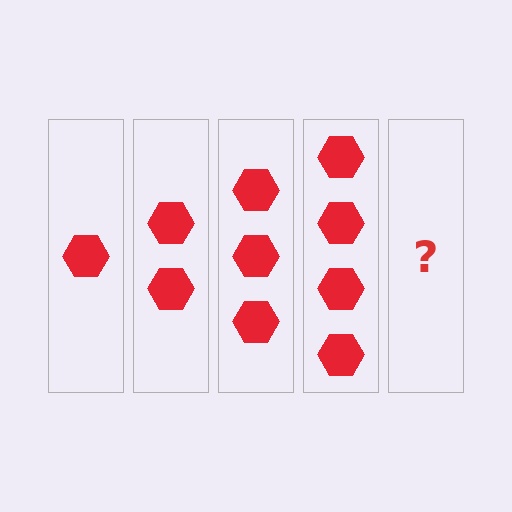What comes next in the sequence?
The next element should be 5 hexagons.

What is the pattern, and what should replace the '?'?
The pattern is that each step adds one more hexagon. The '?' should be 5 hexagons.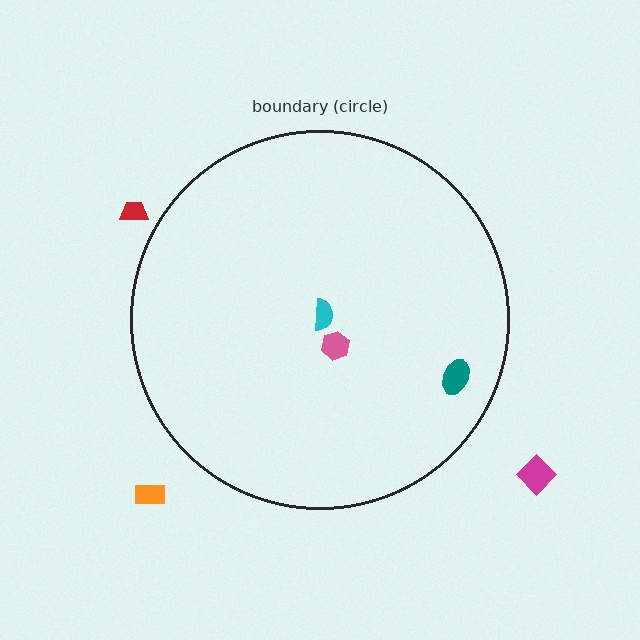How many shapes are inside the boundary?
3 inside, 3 outside.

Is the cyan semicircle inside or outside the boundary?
Inside.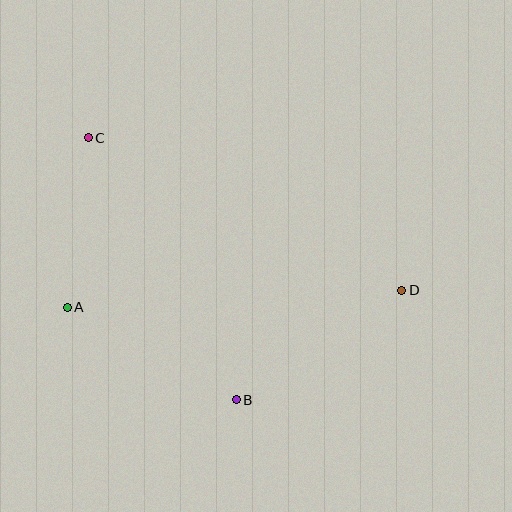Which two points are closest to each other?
Points A and C are closest to each other.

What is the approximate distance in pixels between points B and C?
The distance between B and C is approximately 301 pixels.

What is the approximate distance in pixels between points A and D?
The distance between A and D is approximately 335 pixels.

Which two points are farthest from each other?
Points C and D are farthest from each other.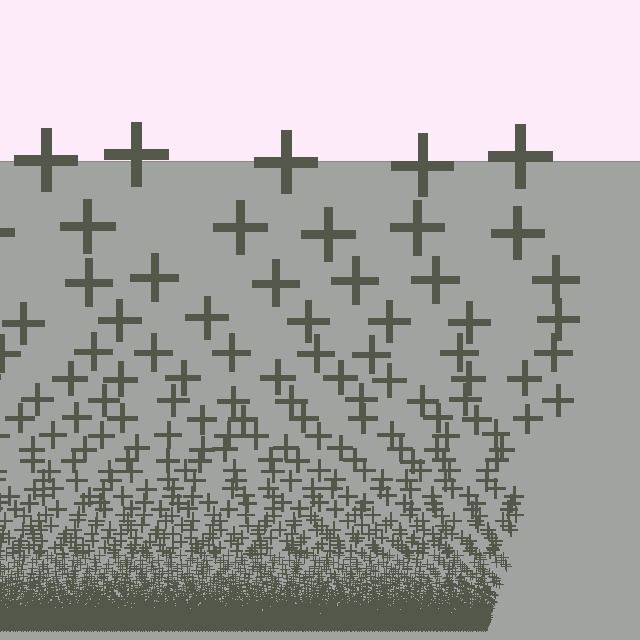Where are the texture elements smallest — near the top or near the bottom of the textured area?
Near the bottom.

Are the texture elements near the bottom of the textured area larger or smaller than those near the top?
Smaller. The gradient is inverted — elements near the bottom are smaller and denser.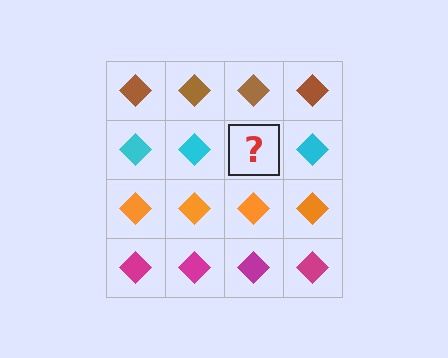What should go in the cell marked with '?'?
The missing cell should contain a cyan diamond.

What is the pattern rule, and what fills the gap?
The rule is that each row has a consistent color. The gap should be filled with a cyan diamond.